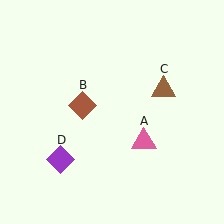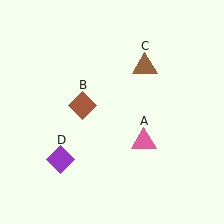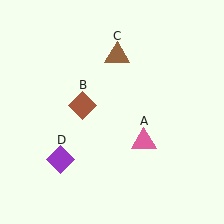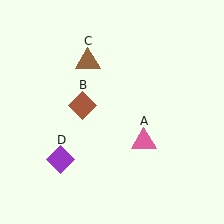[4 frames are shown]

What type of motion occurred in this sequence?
The brown triangle (object C) rotated counterclockwise around the center of the scene.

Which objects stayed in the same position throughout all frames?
Pink triangle (object A) and brown diamond (object B) and purple diamond (object D) remained stationary.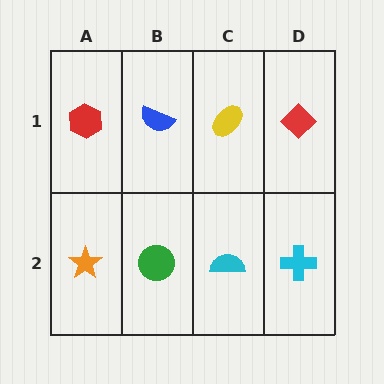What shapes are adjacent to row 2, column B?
A blue semicircle (row 1, column B), an orange star (row 2, column A), a cyan semicircle (row 2, column C).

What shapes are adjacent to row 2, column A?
A red hexagon (row 1, column A), a green circle (row 2, column B).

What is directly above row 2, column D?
A red diamond.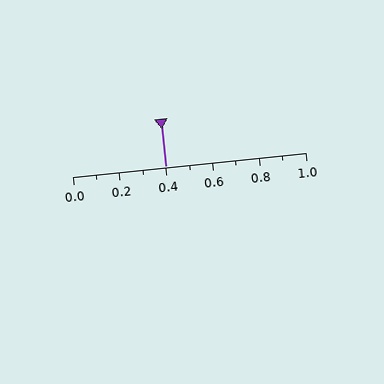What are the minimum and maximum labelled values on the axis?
The axis runs from 0.0 to 1.0.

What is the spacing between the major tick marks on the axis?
The major ticks are spaced 0.2 apart.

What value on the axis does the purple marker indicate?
The marker indicates approximately 0.4.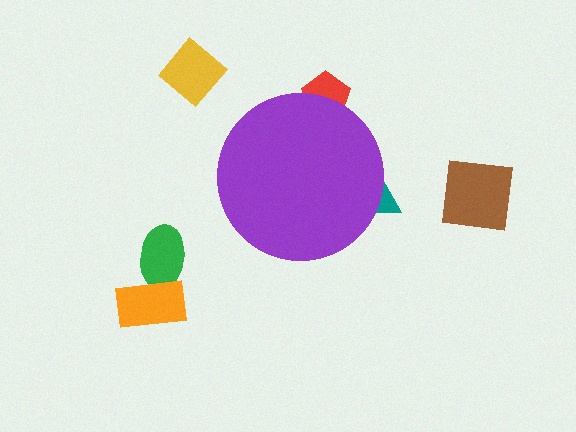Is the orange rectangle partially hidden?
No, the orange rectangle is fully visible.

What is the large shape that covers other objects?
A purple circle.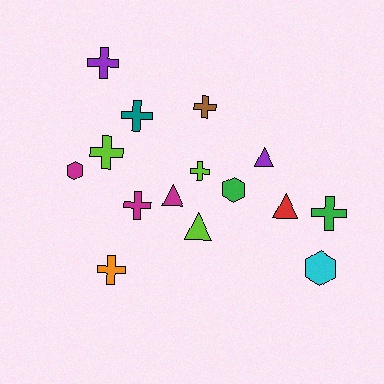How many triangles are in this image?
There are 4 triangles.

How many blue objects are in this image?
There are no blue objects.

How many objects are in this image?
There are 15 objects.